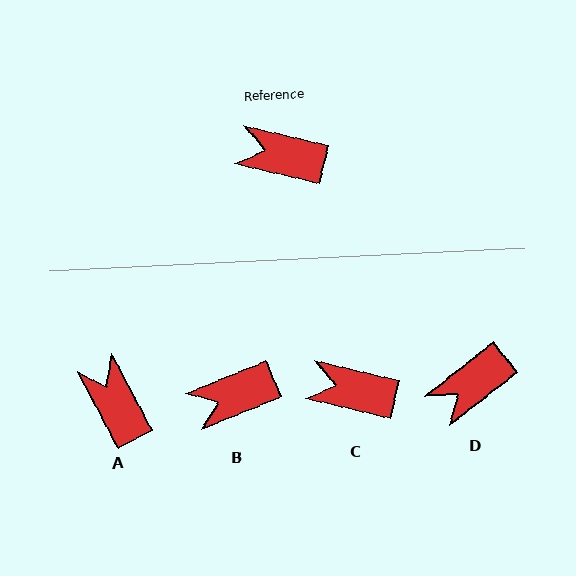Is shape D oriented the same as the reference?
No, it is off by about 51 degrees.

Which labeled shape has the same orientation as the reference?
C.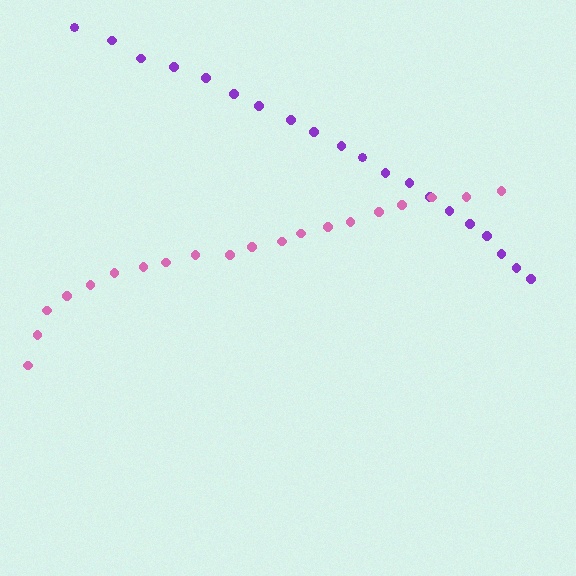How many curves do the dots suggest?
There are 2 distinct paths.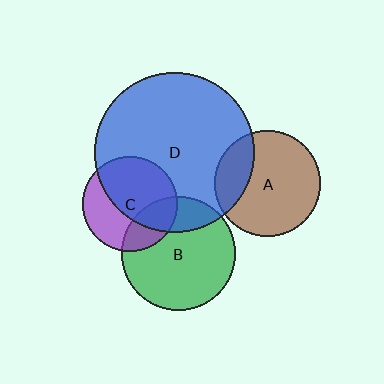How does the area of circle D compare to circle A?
Approximately 2.3 times.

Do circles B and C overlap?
Yes.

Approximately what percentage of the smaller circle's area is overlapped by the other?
Approximately 25%.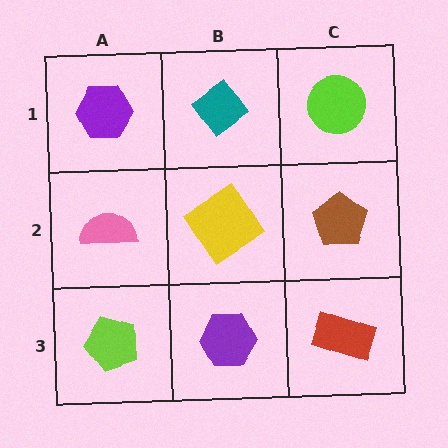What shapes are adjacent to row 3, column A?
A pink semicircle (row 2, column A), a purple hexagon (row 3, column B).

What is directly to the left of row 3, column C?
A purple hexagon.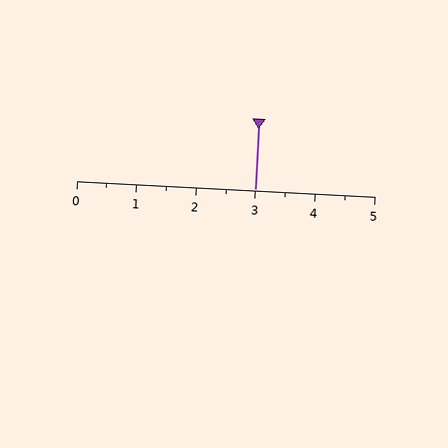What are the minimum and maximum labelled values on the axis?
The axis runs from 0 to 5.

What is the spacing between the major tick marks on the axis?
The major ticks are spaced 1 apart.